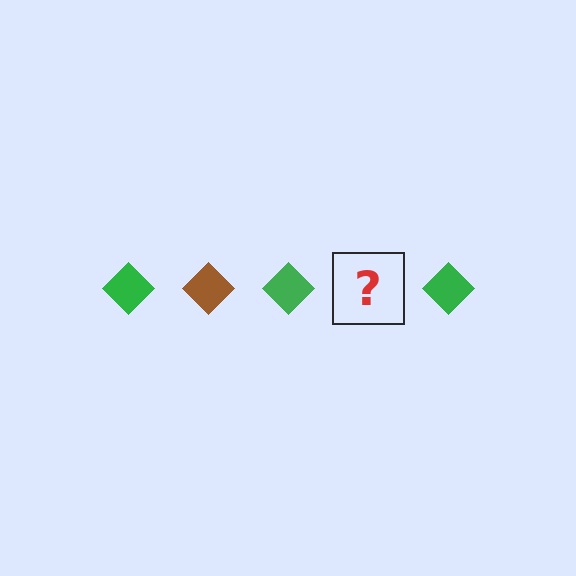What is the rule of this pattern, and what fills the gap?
The rule is that the pattern cycles through green, brown diamonds. The gap should be filled with a brown diamond.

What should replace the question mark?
The question mark should be replaced with a brown diamond.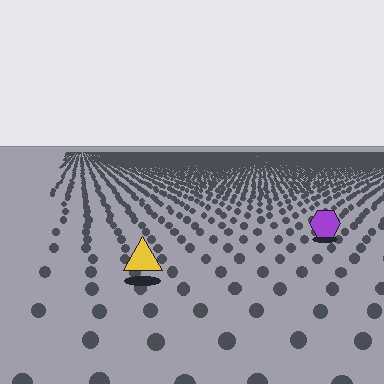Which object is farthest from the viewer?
The purple hexagon is farthest from the viewer. It appears smaller and the ground texture around it is denser.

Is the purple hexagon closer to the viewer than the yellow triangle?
No. The yellow triangle is closer — you can tell from the texture gradient: the ground texture is coarser near it.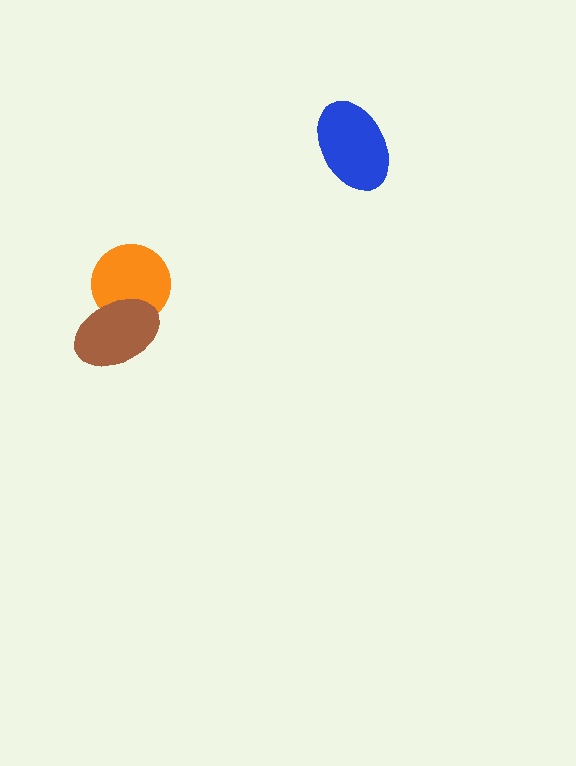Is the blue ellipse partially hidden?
No, no other shape covers it.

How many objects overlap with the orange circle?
1 object overlaps with the orange circle.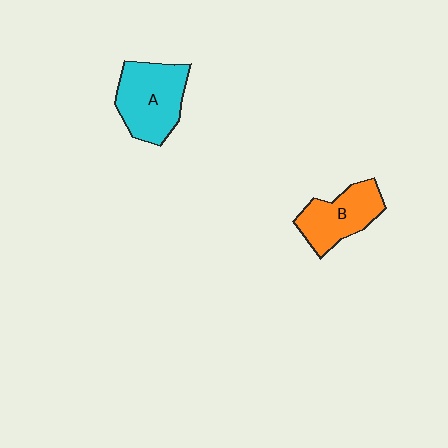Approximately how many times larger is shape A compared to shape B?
Approximately 1.2 times.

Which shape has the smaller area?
Shape B (orange).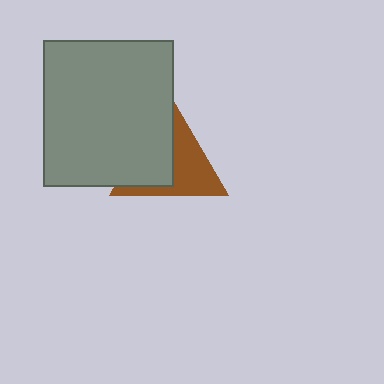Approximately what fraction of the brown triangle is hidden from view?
Roughly 50% of the brown triangle is hidden behind the gray rectangle.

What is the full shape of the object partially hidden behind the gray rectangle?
The partially hidden object is a brown triangle.